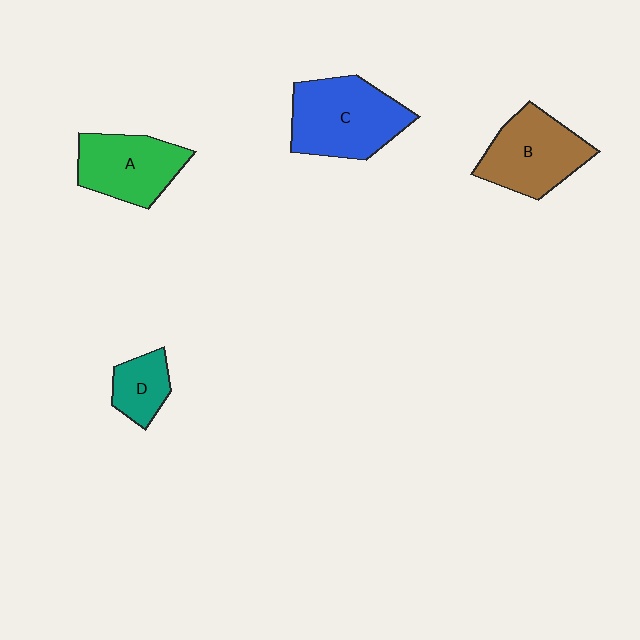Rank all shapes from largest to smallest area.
From largest to smallest: C (blue), B (brown), A (green), D (teal).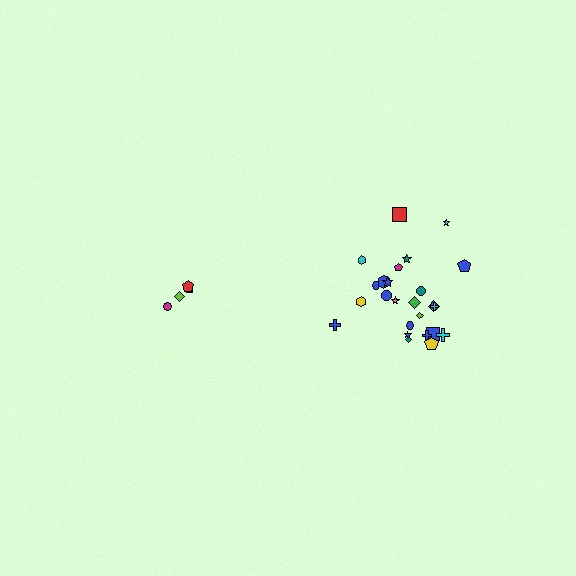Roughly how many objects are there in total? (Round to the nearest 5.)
Roughly 30 objects in total.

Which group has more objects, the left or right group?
The right group.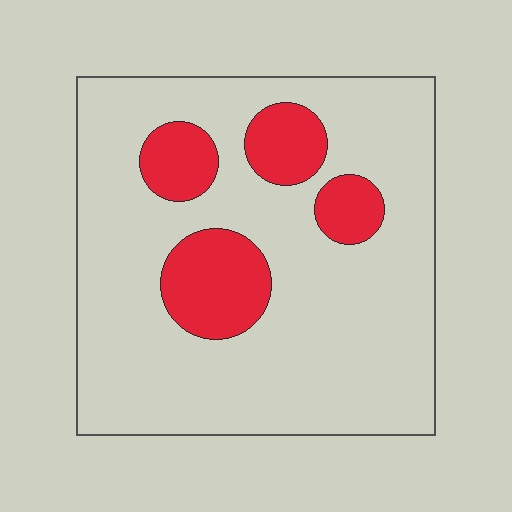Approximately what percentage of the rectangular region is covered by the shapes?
Approximately 20%.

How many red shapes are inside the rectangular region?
4.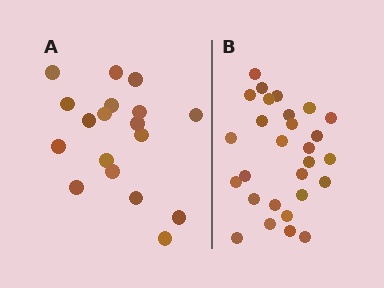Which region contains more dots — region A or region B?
Region B (the right region) has more dots.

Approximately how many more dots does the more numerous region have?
Region B has roughly 10 or so more dots than region A.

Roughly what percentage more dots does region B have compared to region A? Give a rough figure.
About 55% more.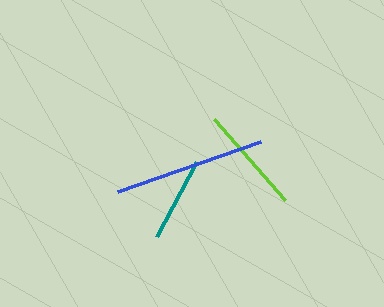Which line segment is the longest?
The blue line is the longest at approximately 152 pixels.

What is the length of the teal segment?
The teal segment is approximately 85 pixels long.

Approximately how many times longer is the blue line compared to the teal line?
The blue line is approximately 1.8 times the length of the teal line.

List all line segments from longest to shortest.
From longest to shortest: blue, lime, teal.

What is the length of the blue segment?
The blue segment is approximately 152 pixels long.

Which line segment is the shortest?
The teal line is the shortest at approximately 85 pixels.